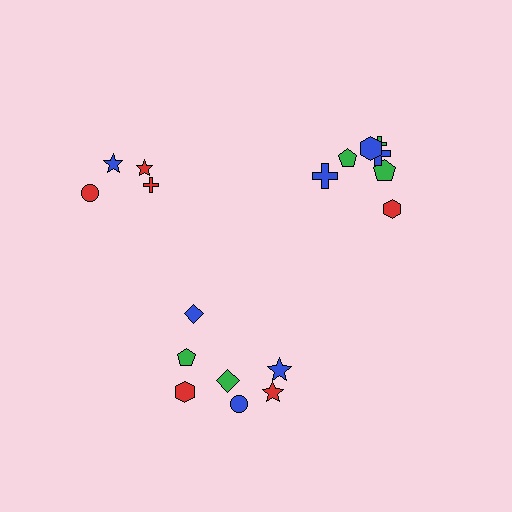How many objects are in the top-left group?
There are 4 objects.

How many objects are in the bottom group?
There are 7 objects.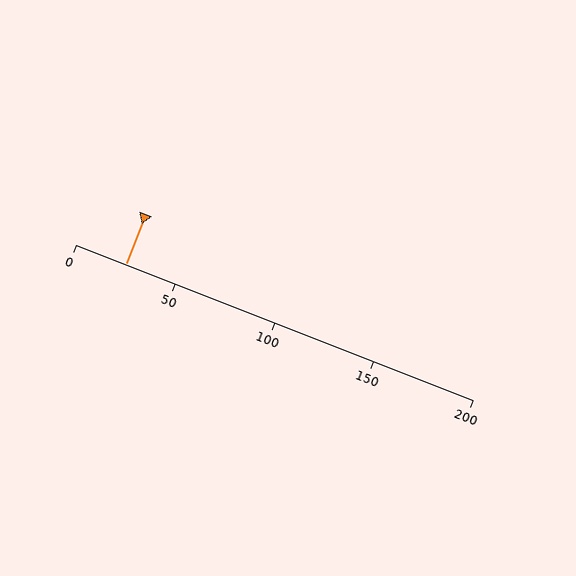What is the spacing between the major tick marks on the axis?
The major ticks are spaced 50 apart.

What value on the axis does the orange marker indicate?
The marker indicates approximately 25.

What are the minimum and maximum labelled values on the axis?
The axis runs from 0 to 200.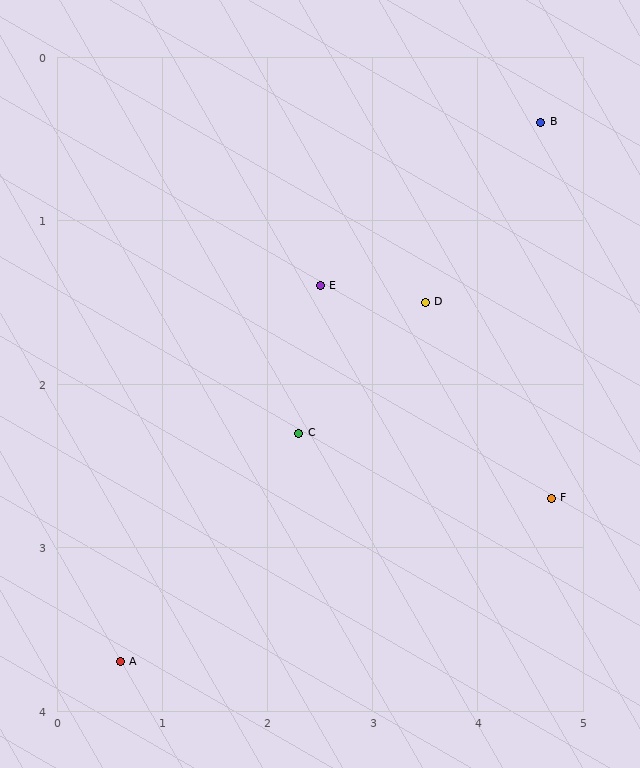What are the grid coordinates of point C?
Point C is at approximately (2.3, 2.3).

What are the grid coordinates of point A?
Point A is at approximately (0.6, 3.7).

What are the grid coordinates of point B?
Point B is at approximately (4.6, 0.4).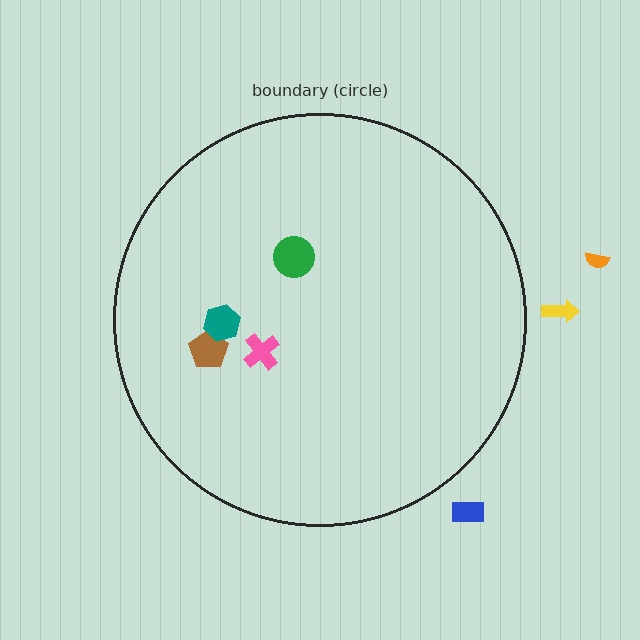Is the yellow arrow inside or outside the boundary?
Outside.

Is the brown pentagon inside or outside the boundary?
Inside.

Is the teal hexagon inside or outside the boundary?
Inside.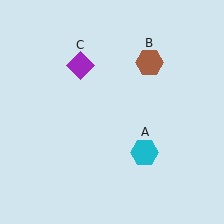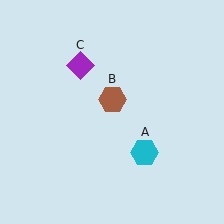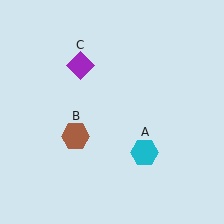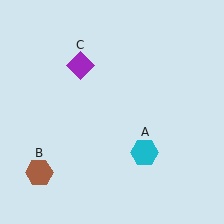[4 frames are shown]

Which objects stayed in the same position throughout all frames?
Cyan hexagon (object A) and purple diamond (object C) remained stationary.